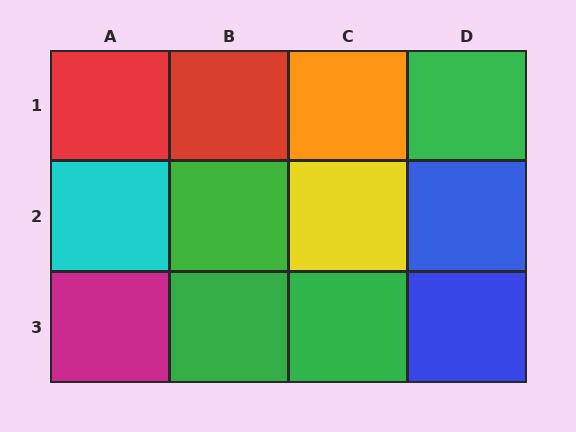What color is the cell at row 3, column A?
Magenta.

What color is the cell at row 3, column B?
Green.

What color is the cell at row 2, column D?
Blue.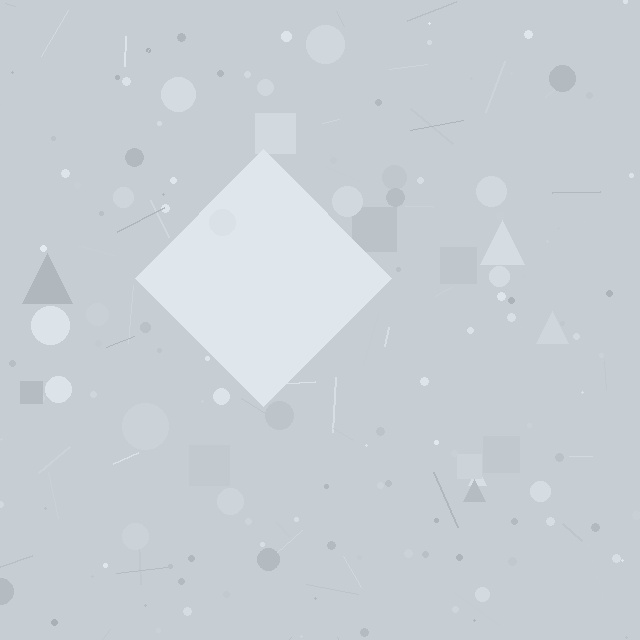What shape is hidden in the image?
A diamond is hidden in the image.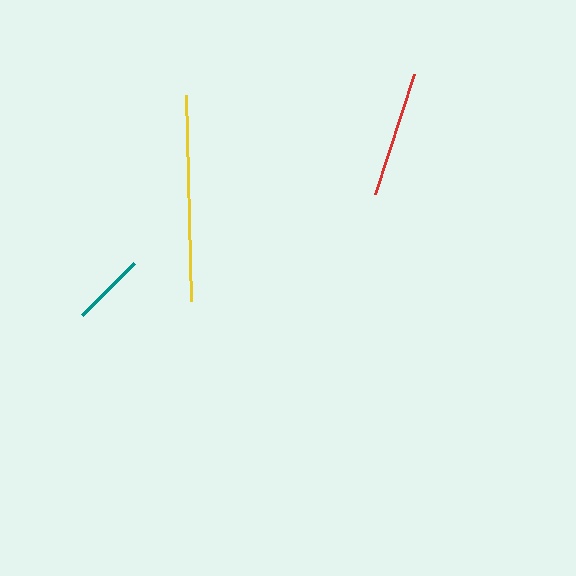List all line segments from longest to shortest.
From longest to shortest: yellow, red, teal.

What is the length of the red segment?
The red segment is approximately 126 pixels long.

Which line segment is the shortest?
The teal line is the shortest at approximately 74 pixels.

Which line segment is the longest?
The yellow line is the longest at approximately 207 pixels.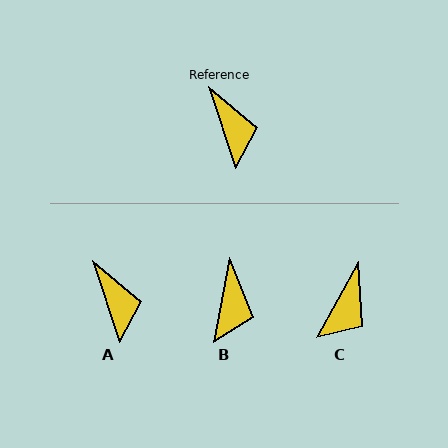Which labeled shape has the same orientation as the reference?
A.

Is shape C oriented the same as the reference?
No, it is off by about 47 degrees.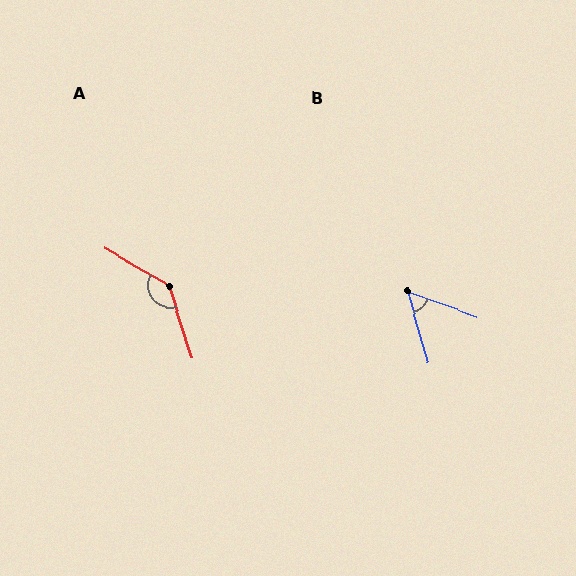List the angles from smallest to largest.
B (54°), A (137°).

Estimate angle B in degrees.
Approximately 54 degrees.